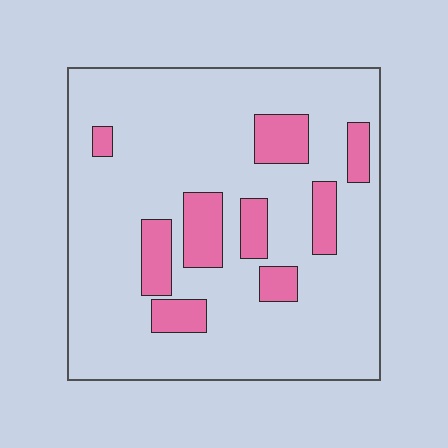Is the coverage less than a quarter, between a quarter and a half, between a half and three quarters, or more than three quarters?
Less than a quarter.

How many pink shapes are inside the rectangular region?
9.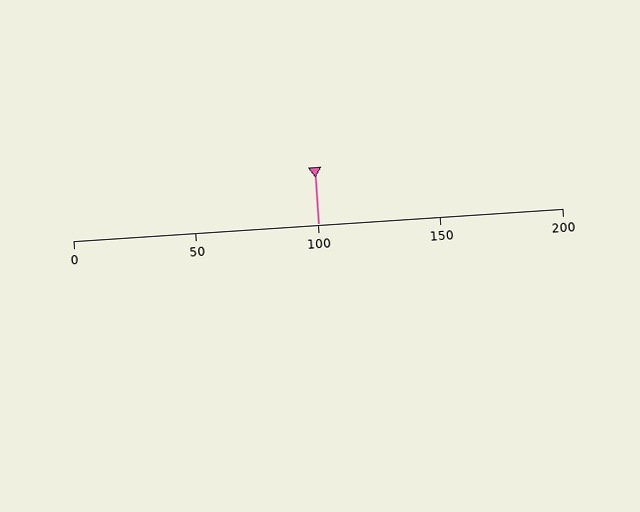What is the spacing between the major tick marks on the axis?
The major ticks are spaced 50 apart.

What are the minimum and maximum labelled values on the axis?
The axis runs from 0 to 200.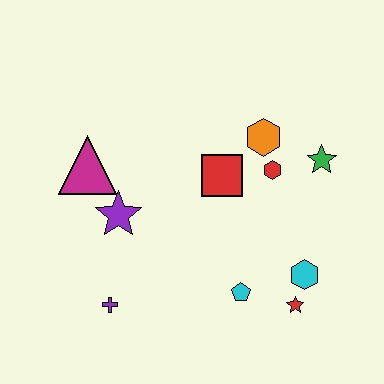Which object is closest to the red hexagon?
The orange hexagon is closest to the red hexagon.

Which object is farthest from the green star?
The purple cross is farthest from the green star.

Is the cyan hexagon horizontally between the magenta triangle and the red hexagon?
No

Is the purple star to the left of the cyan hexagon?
Yes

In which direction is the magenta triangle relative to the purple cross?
The magenta triangle is above the purple cross.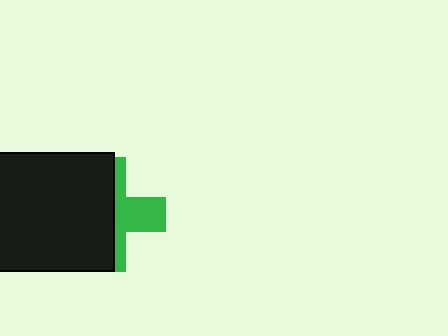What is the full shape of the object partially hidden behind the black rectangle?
The partially hidden object is a green cross.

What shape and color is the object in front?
The object in front is a black rectangle.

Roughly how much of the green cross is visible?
A small part of it is visible (roughly 38%).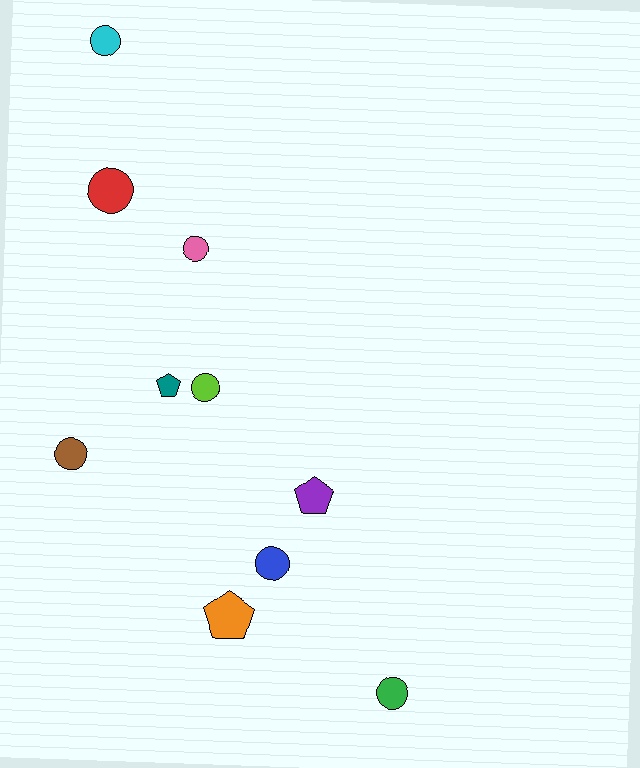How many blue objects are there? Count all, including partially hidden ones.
There is 1 blue object.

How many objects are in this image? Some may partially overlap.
There are 10 objects.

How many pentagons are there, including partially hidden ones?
There are 3 pentagons.